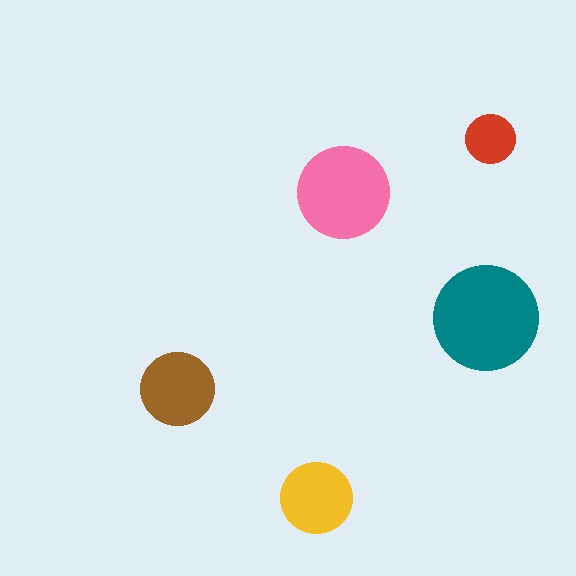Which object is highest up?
The red circle is topmost.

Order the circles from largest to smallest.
the teal one, the pink one, the brown one, the yellow one, the red one.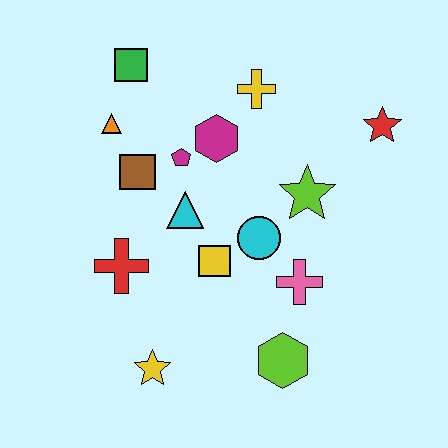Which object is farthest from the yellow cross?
The yellow star is farthest from the yellow cross.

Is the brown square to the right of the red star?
No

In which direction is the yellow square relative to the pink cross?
The yellow square is to the left of the pink cross.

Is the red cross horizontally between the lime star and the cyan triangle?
No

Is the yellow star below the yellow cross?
Yes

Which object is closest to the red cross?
The cyan triangle is closest to the red cross.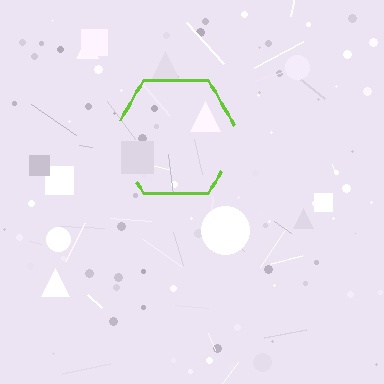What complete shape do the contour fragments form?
The contour fragments form a hexagon.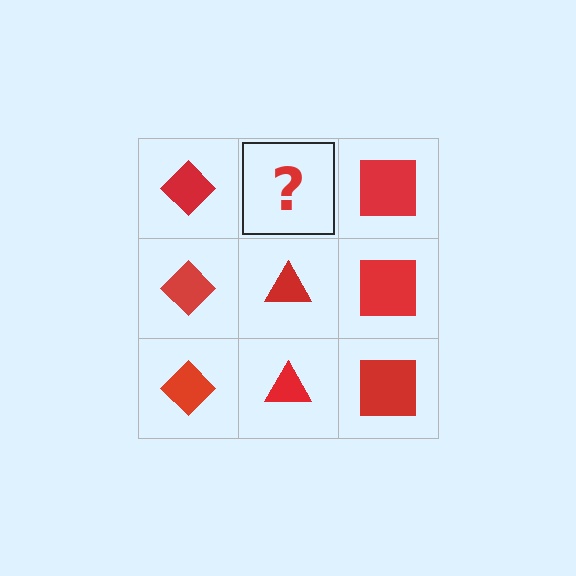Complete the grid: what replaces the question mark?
The question mark should be replaced with a red triangle.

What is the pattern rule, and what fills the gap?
The rule is that each column has a consistent shape. The gap should be filled with a red triangle.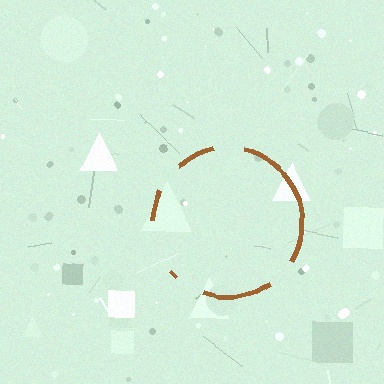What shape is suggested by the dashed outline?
The dashed outline suggests a circle.